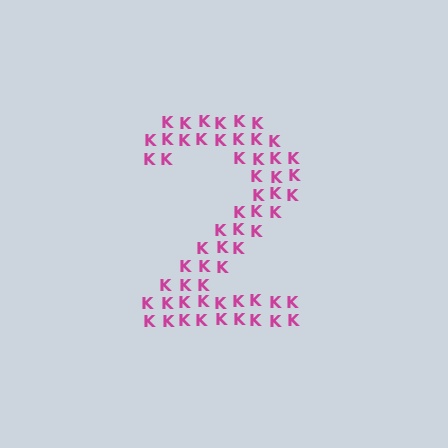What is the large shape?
The large shape is the digit 2.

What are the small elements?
The small elements are letter K's.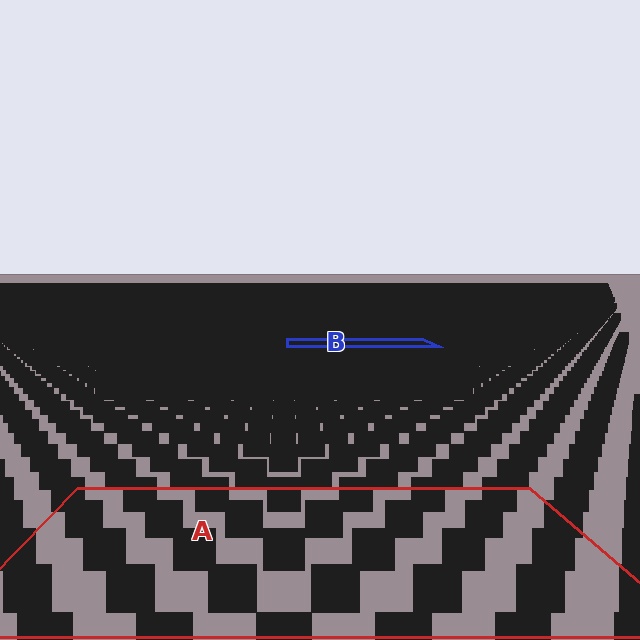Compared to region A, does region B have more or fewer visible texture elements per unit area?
Region B has more texture elements per unit area — they are packed more densely because it is farther away.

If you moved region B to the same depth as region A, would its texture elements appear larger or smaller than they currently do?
They would appear larger. At a closer depth, the same texture elements are projected at a bigger on-screen size.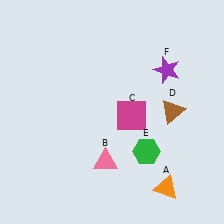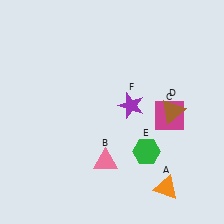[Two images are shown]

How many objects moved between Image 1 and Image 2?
2 objects moved between the two images.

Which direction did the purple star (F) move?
The purple star (F) moved left.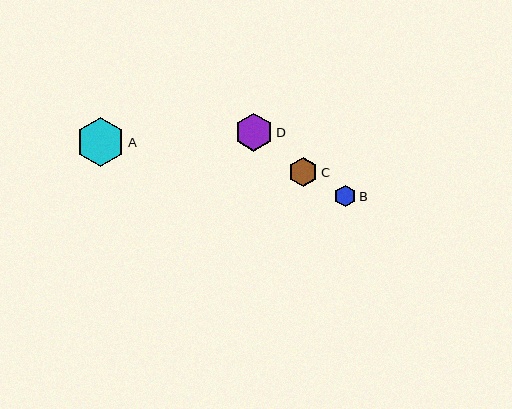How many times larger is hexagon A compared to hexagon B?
Hexagon A is approximately 2.3 times the size of hexagon B.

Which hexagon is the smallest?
Hexagon B is the smallest with a size of approximately 21 pixels.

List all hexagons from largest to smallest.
From largest to smallest: A, D, C, B.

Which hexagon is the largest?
Hexagon A is the largest with a size of approximately 49 pixels.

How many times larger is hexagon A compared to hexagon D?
Hexagon A is approximately 1.3 times the size of hexagon D.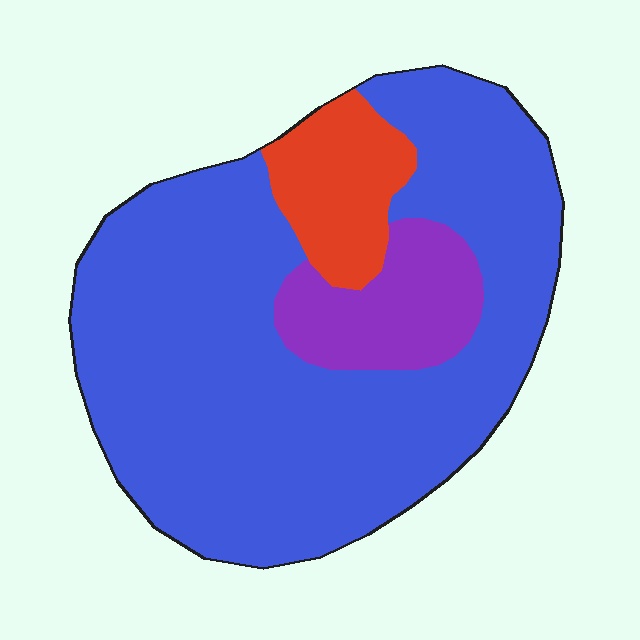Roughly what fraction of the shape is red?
Red covers 11% of the shape.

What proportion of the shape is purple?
Purple takes up about one eighth (1/8) of the shape.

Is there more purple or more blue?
Blue.